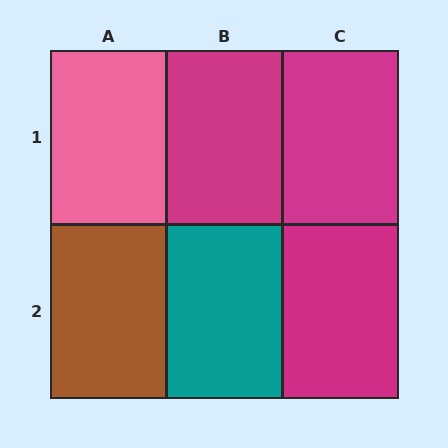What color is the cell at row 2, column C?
Magenta.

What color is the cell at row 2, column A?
Brown.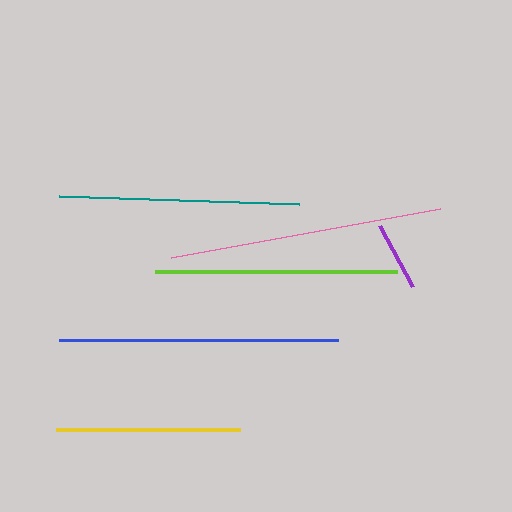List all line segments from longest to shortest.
From longest to shortest: blue, pink, lime, teal, yellow, purple.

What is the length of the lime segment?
The lime segment is approximately 242 pixels long.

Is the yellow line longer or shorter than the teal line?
The teal line is longer than the yellow line.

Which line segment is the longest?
The blue line is the longest at approximately 279 pixels.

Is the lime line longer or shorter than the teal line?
The lime line is longer than the teal line.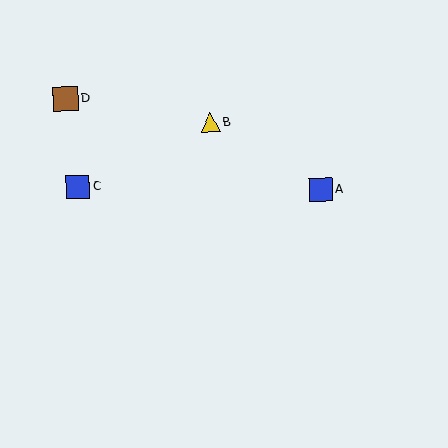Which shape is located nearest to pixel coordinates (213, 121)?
The yellow triangle (labeled B) at (210, 122) is nearest to that location.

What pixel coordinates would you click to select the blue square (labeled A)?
Click at (321, 189) to select the blue square A.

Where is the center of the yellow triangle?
The center of the yellow triangle is at (210, 122).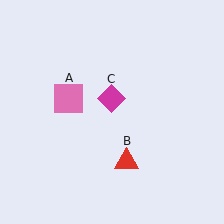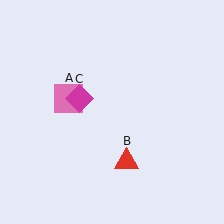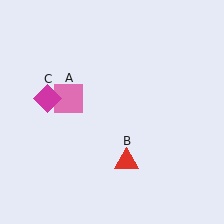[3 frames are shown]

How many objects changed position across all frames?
1 object changed position: magenta diamond (object C).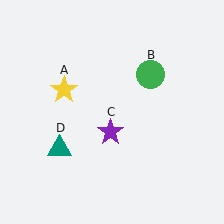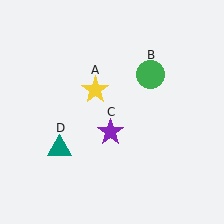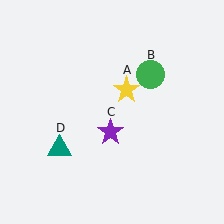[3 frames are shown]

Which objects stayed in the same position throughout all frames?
Green circle (object B) and purple star (object C) and teal triangle (object D) remained stationary.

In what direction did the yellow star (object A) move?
The yellow star (object A) moved right.